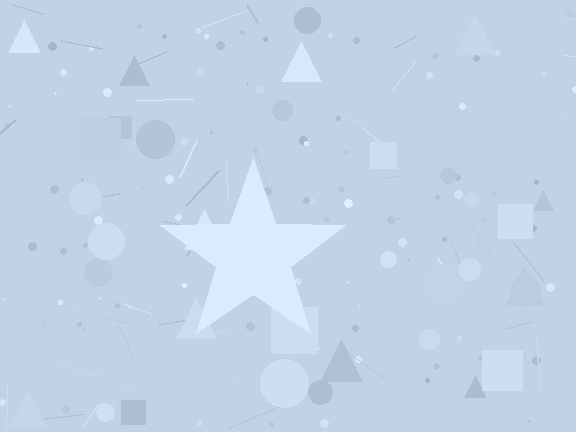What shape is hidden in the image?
A star is hidden in the image.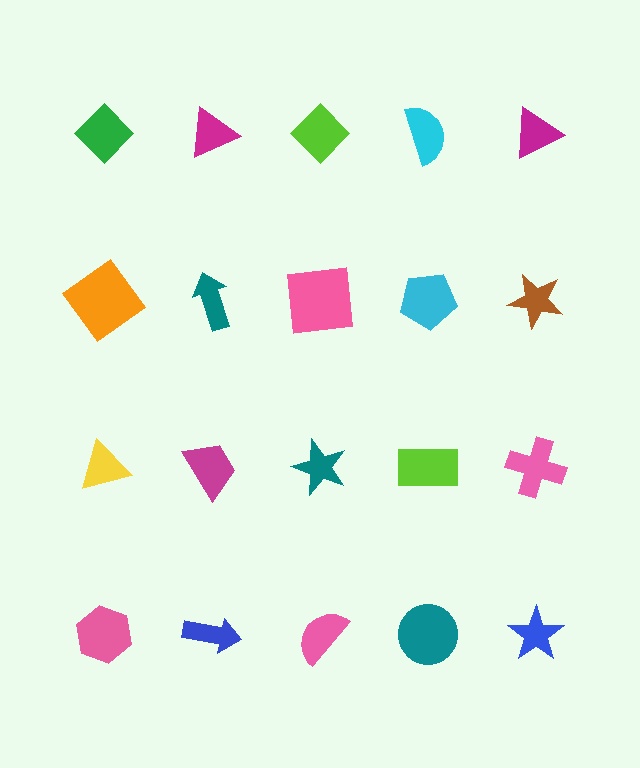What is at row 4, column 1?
A pink hexagon.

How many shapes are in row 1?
5 shapes.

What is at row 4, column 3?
A pink semicircle.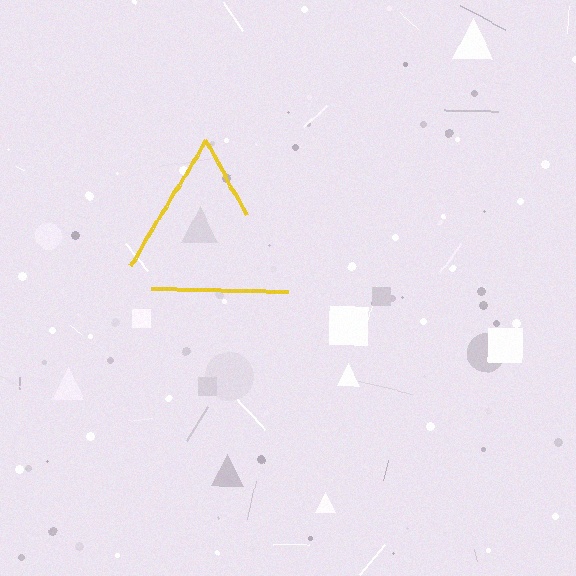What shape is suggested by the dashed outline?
The dashed outline suggests a triangle.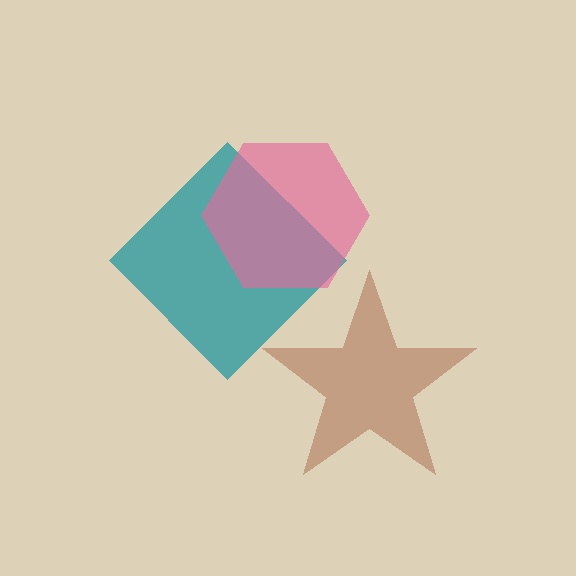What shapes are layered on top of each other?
The layered shapes are: a teal diamond, a brown star, a pink hexagon.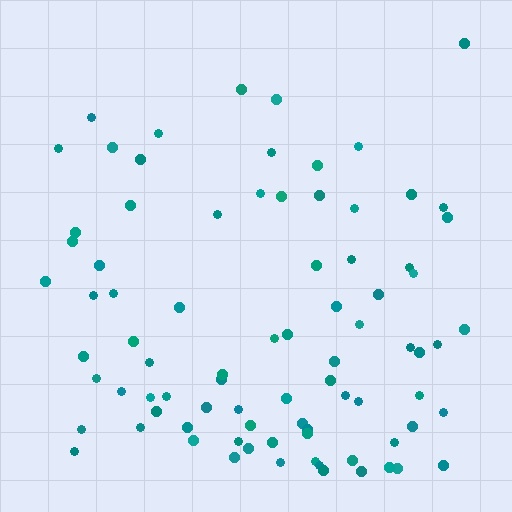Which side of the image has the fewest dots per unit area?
The top.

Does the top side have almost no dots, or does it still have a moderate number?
Still a moderate number, just noticeably fewer than the bottom.